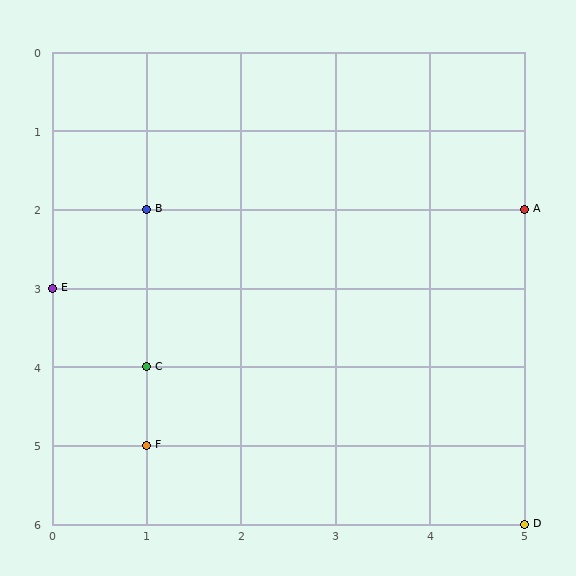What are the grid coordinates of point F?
Point F is at grid coordinates (1, 5).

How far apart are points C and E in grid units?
Points C and E are 1 column and 1 row apart (about 1.4 grid units diagonally).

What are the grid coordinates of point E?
Point E is at grid coordinates (0, 3).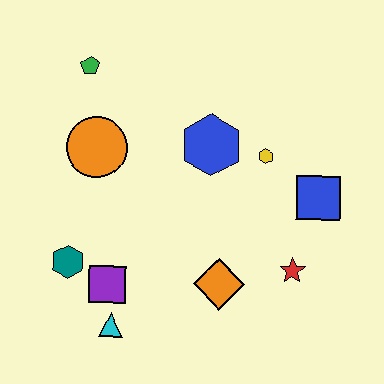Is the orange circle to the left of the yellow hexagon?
Yes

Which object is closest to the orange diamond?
The red star is closest to the orange diamond.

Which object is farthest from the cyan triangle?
The green pentagon is farthest from the cyan triangle.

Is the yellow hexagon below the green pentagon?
Yes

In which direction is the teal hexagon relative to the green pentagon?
The teal hexagon is below the green pentagon.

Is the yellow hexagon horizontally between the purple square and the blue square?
Yes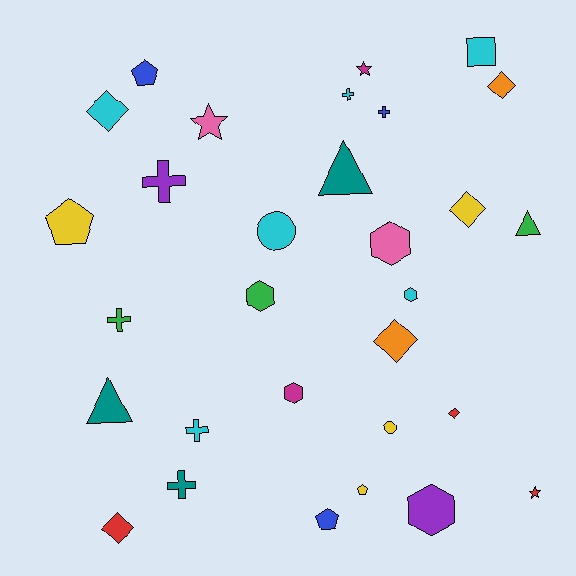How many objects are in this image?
There are 30 objects.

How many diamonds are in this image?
There are 6 diamonds.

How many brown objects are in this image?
There are no brown objects.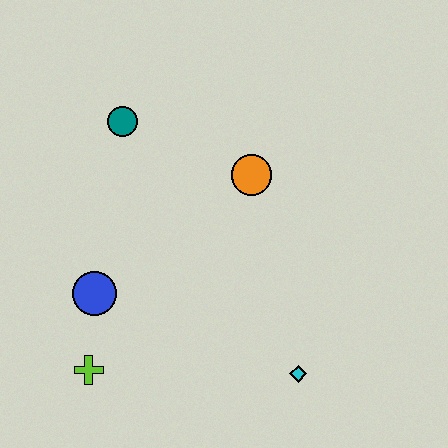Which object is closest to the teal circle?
The orange circle is closest to the teal circle.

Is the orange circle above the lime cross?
Yes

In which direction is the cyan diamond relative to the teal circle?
The cyan diamond is below the teal circle.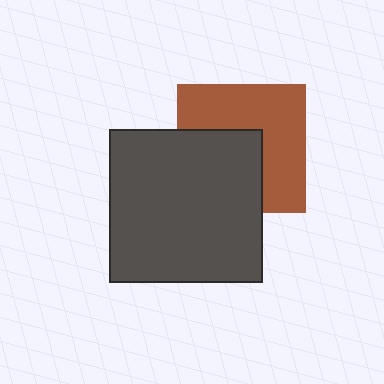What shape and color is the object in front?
The object in front is a dark gray square.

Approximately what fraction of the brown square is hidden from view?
Roughly 43% of the brown square is hidden behind the dark gray square.